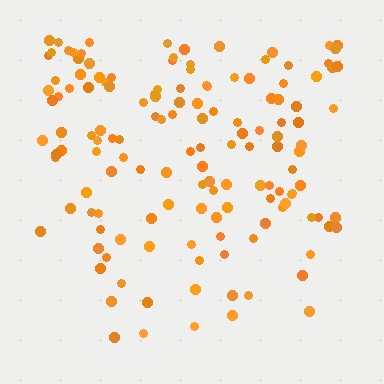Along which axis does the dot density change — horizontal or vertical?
Vertical.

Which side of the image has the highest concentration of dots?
The top.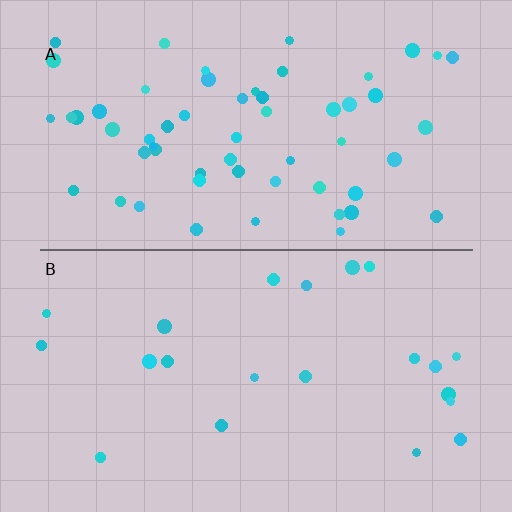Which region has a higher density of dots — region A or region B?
A (the top).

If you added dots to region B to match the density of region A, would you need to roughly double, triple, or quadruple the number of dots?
Approximately triple.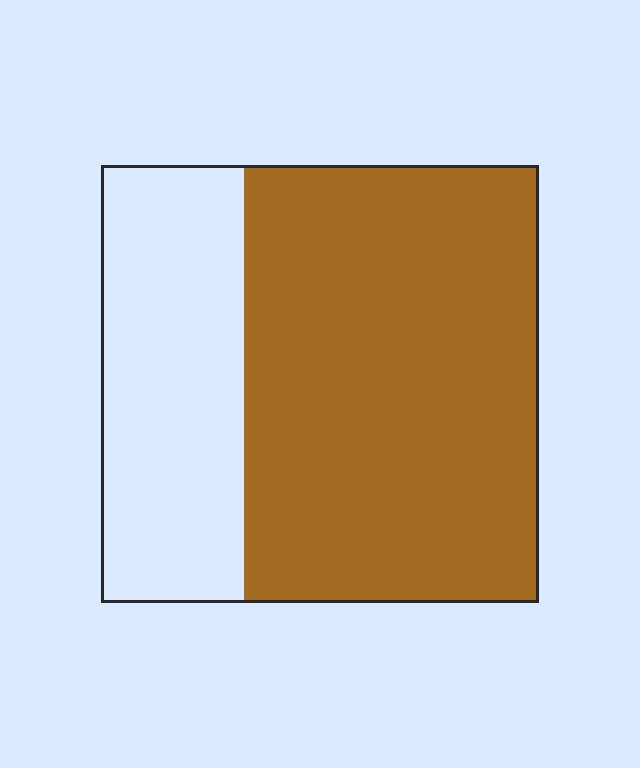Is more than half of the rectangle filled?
Yes.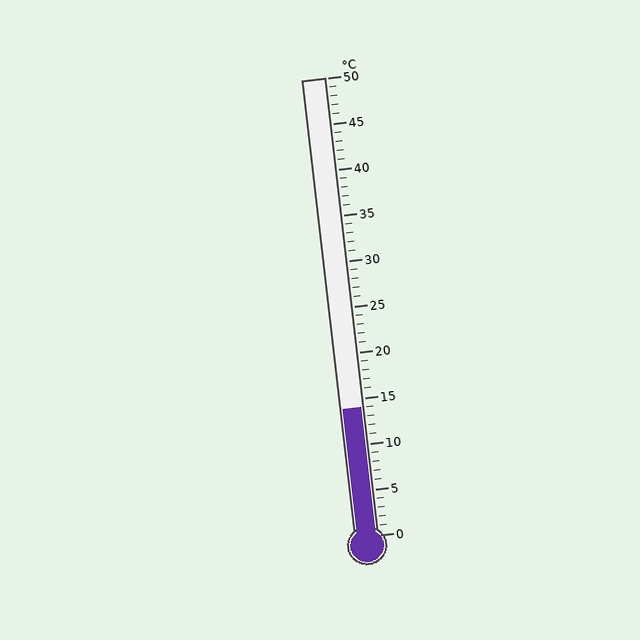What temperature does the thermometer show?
The thermometer shows approximately 14°C.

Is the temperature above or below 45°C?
The temperature is below 45°C.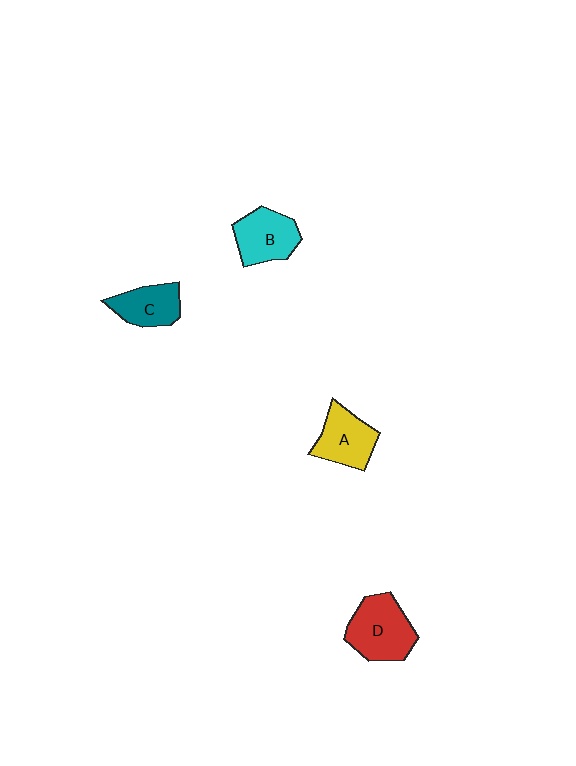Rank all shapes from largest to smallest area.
From largest to smallest: D (red), B (cyan), A (yellow), C (teal).